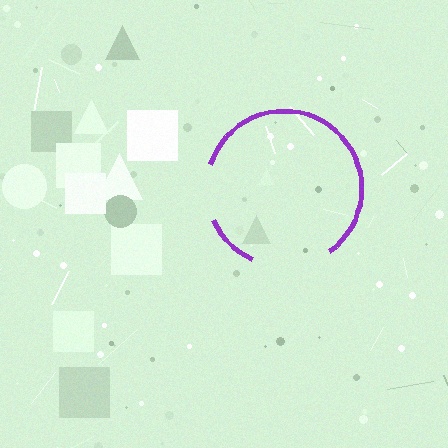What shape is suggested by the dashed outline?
The dashed outline suggests a circle.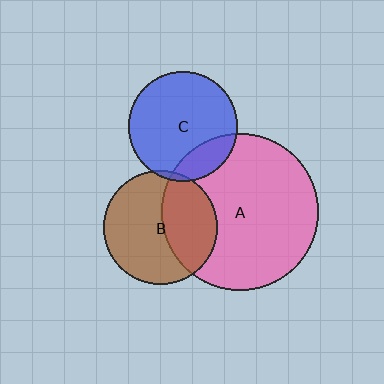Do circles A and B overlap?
Yes.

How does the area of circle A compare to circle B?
Approximately 1.9 times.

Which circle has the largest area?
Circle A (pink).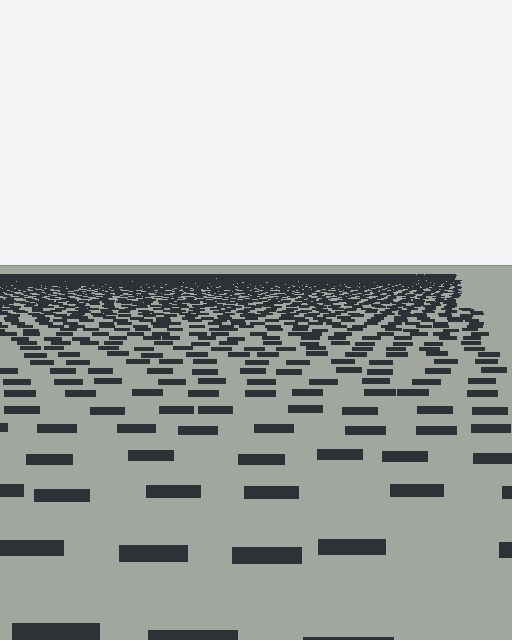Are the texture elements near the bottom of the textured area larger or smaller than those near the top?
Larger. Near the bottom, elements are closer to the viewer and appear at a bigger on-screen size.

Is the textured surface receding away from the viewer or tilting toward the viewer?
The surface is receding away from the viewer. Texture elements get smaller and denser toward the top.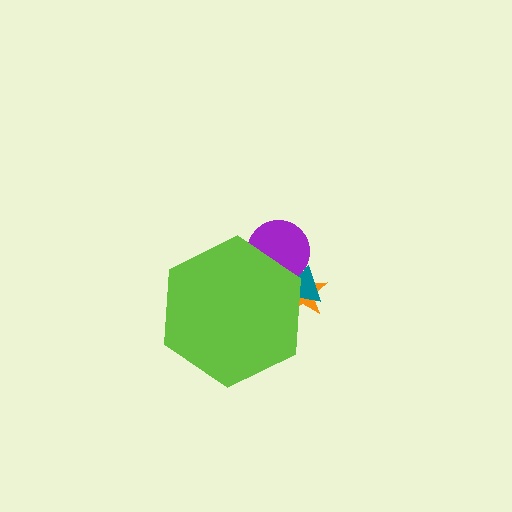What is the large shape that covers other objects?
A lime hexagon.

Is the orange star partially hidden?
Yes, the orange star is partially hidden behind the lime hexagon.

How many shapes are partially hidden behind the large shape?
3 shapes are partially hidden.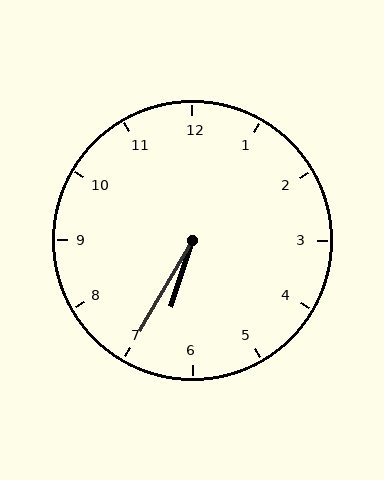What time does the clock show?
6:35.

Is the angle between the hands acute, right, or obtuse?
It is acute.